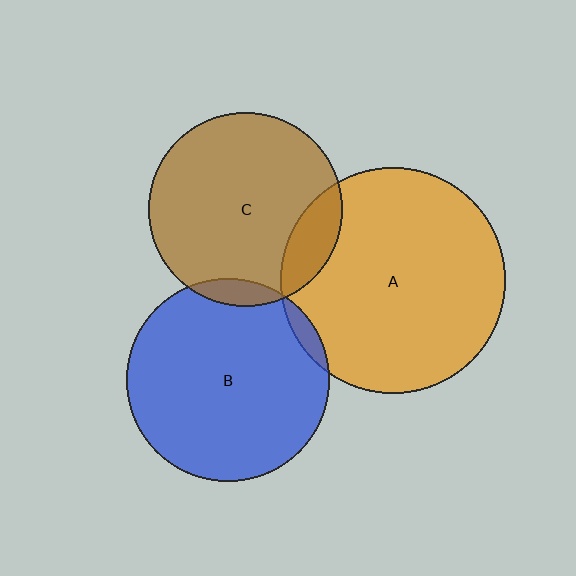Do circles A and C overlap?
Yes.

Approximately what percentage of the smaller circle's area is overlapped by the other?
Approximately 15%.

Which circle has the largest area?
Circle A (orange).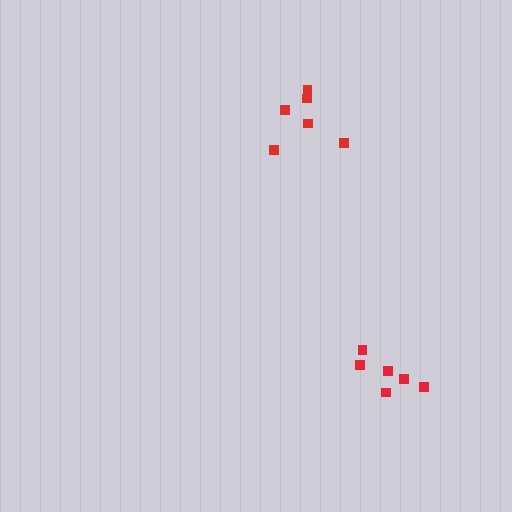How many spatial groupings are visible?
There are 2 spatial groupings.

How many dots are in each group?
Group 1: 6 dots, Group 2: 6 dots (12 total).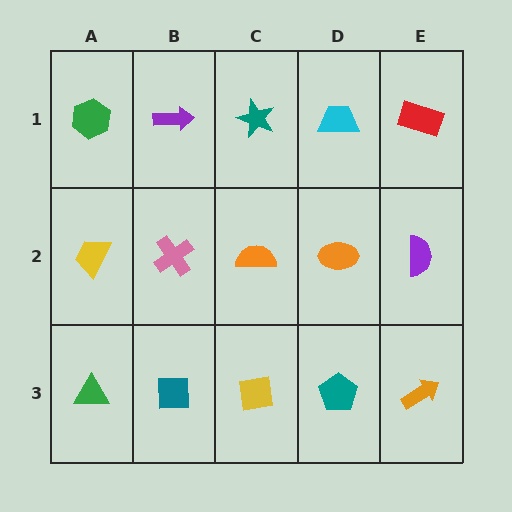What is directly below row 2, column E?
An orange arrow.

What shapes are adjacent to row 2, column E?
A red rectangle (row 1, column E), an orange arrow (row 3, column E), an orange ellipse (row 2, column D).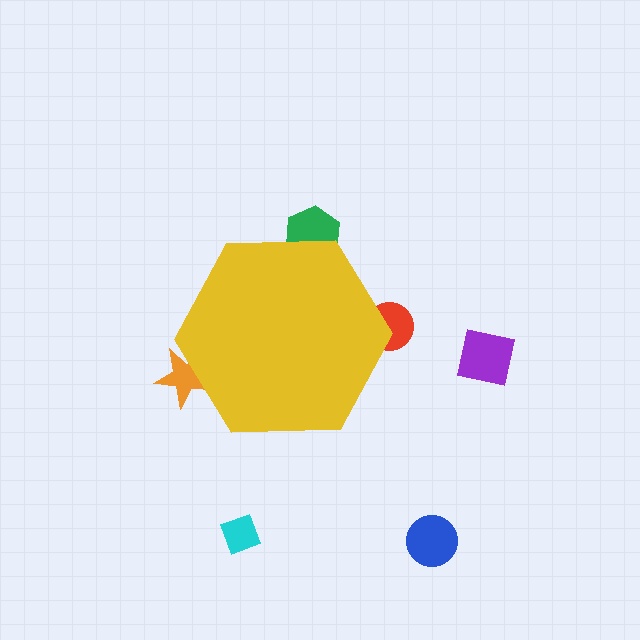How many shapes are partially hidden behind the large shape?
3 shapes are partially hidden.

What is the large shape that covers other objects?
A yellow hexagon.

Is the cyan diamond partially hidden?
No, the cyan diamond is fully visible.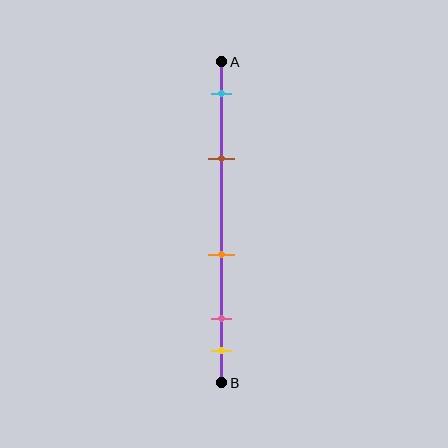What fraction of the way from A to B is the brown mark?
The brown mark is approximately 30% (0.3) of the way from A to B.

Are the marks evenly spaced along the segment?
No, the marks are not evenly spaced.